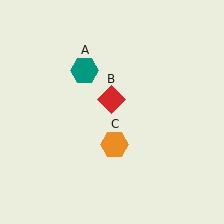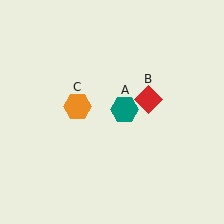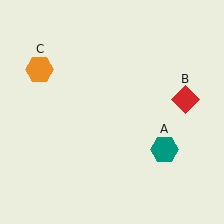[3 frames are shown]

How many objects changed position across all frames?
3 objects changed position: teal hexagon (object A), red diamond (object B), orange hexagon (object C).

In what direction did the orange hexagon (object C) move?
The orange hexagon (object C) moved up and to the left.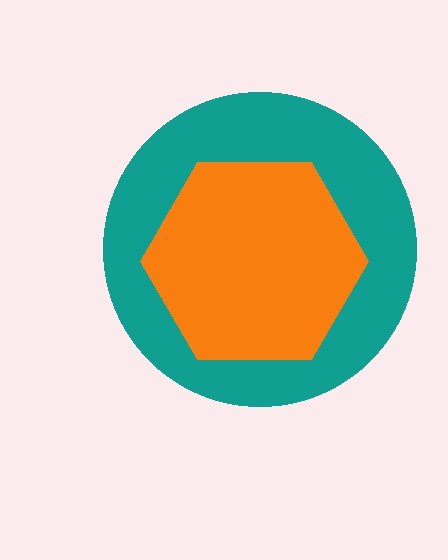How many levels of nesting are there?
2.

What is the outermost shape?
The teal circle.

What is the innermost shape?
The orange hexagon.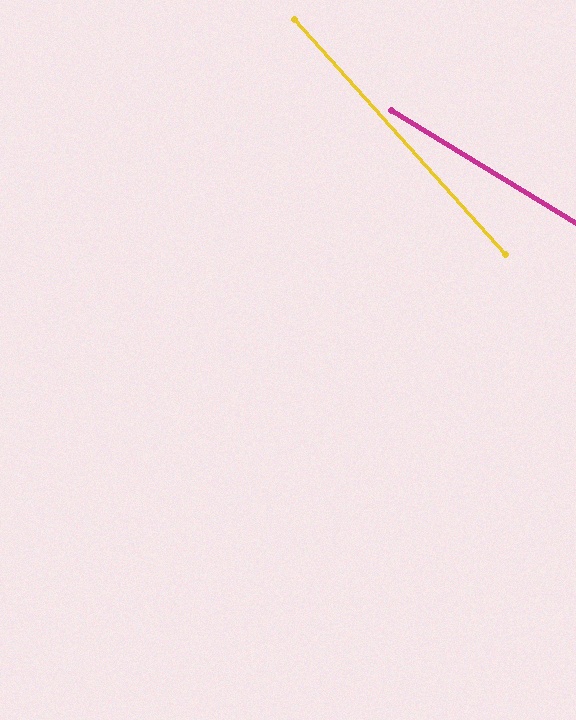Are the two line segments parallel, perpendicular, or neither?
Neither parallel nor perpendicular — they differ by about 17°.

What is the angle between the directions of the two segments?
Approximately 17 degrees.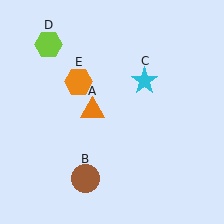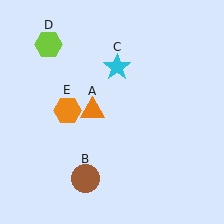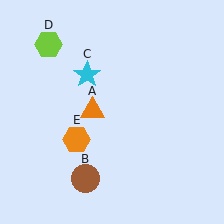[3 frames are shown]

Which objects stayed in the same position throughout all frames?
Orange triangle (object A) and brown circle (object B) and lime hexagon (object D) remained stationary.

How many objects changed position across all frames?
2 objects changed position: cyan star (object C), orange hexagon (object E).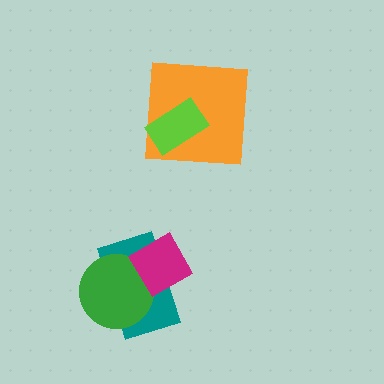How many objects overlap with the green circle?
2 objects overlap with the green circle.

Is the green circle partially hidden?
Yes, it is partially covered by another shape.